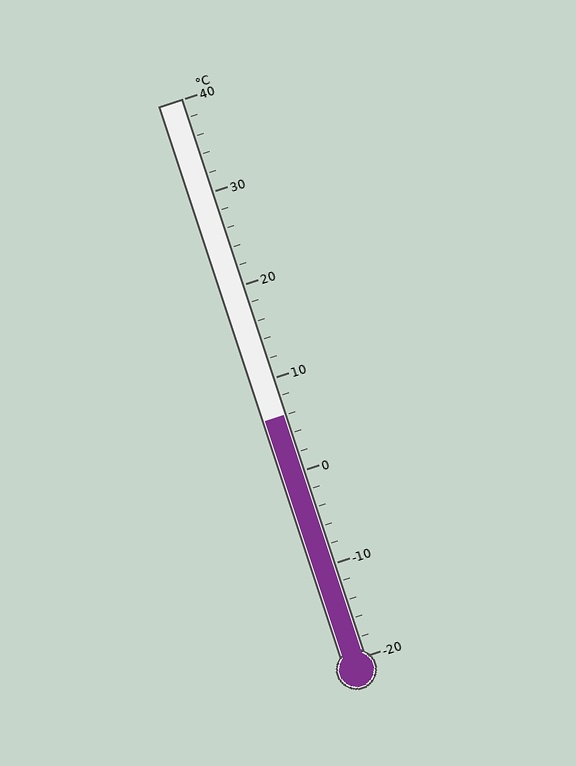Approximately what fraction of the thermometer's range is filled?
The thermometer is filled to approximately 45% of its range.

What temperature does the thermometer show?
The thermometer shows approximately 6°C.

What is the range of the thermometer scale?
The thermometer scale ranges from -20°C to 40°C.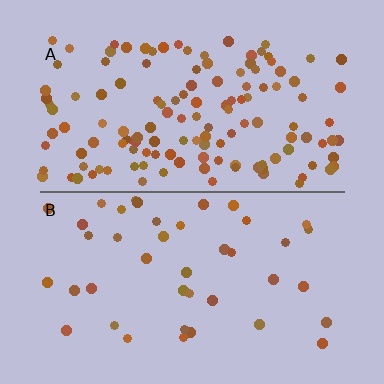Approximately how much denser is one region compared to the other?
Approximately 3.2× — region A over region B.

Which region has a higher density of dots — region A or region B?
A (the top).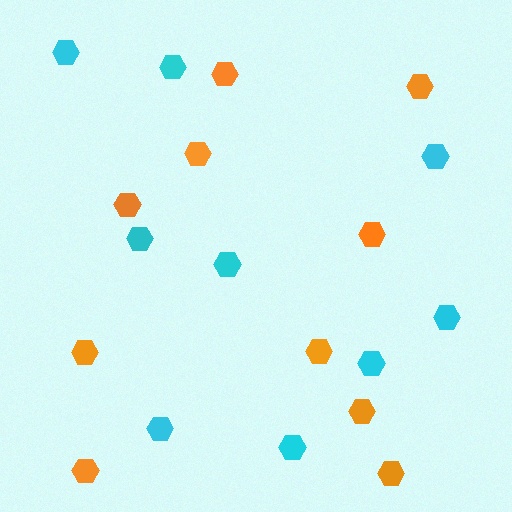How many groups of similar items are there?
There are 2 groups: one group of cyan hexagons (9) and one group of orange hexagons (10).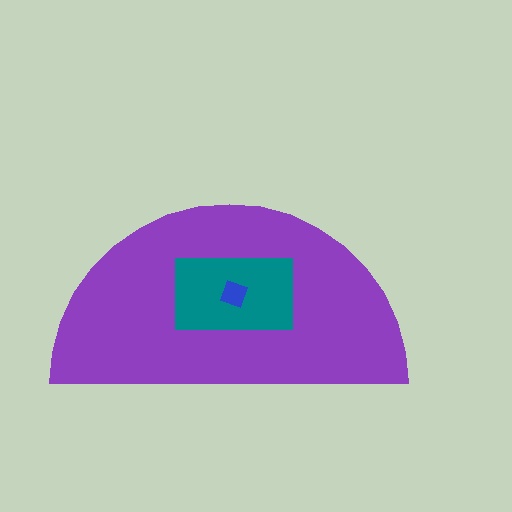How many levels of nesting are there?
3.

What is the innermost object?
The blue diamond.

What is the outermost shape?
The purple semicircle.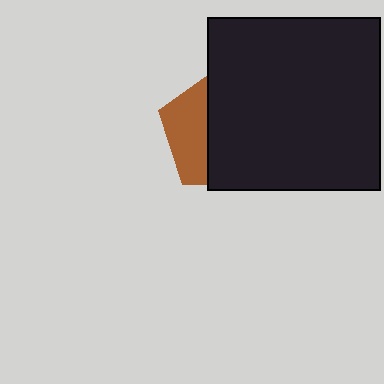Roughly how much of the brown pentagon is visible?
A small part of it is visible (roughly 35%).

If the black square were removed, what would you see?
You would see the complete brown pentagon.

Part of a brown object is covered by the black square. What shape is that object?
It is a pentagon.